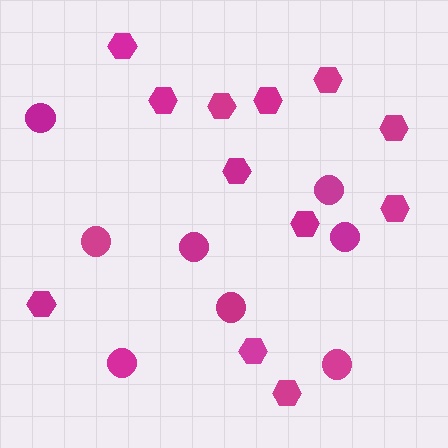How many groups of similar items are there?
There are 2 groups: one group of circles (8) and one group of hexagons (12).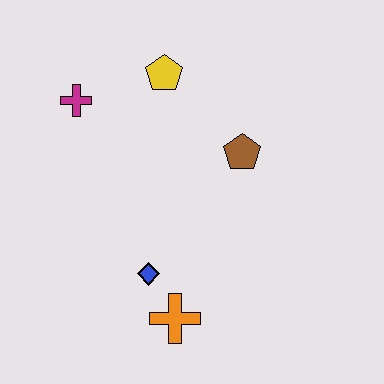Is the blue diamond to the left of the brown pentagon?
Yes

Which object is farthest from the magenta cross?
The orange cross is farthest from the magenta cross.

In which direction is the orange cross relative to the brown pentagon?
The orange cross is below the brown pentagon.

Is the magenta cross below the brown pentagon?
No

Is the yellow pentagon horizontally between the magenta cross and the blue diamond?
No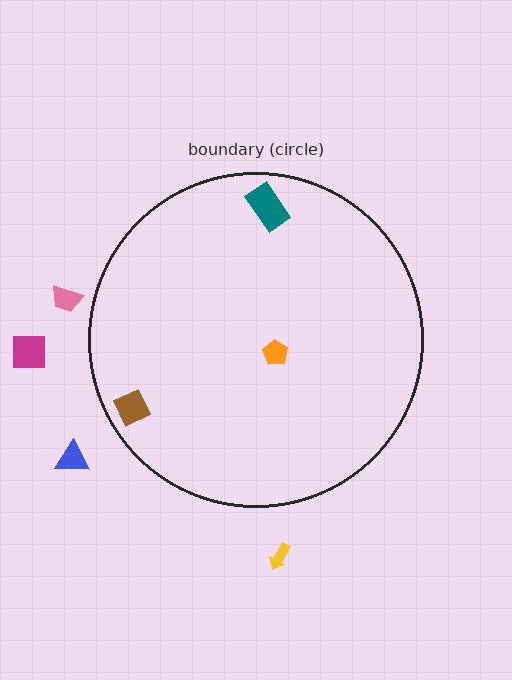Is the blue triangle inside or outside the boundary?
Outside.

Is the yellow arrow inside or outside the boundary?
Outside.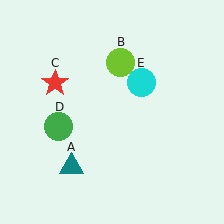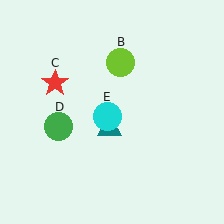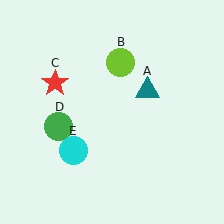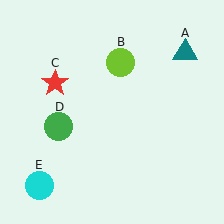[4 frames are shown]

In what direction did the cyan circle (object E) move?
The cyan circle (object E) moved down and to the left.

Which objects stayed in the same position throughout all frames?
Lime circle (object B) and red star (object C) and green circle (object D) remained stationary.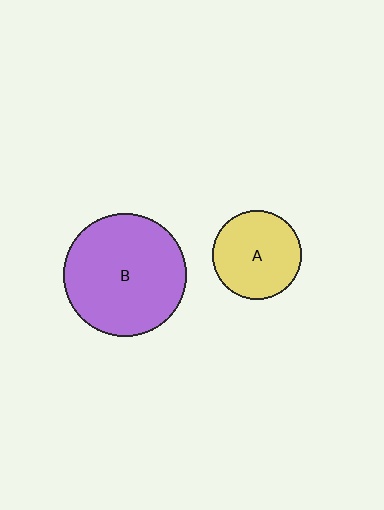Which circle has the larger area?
Circle B (purple).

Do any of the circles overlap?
No, none of the circles overlap.